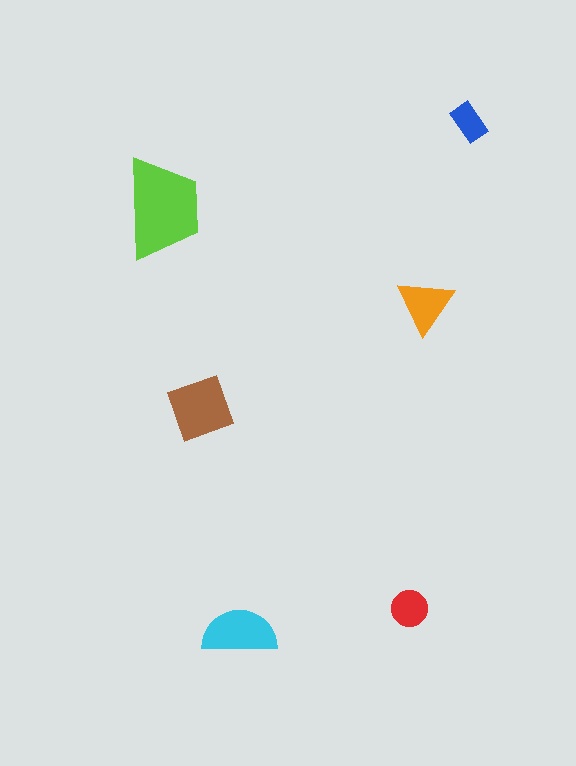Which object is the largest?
The lime trapezoid.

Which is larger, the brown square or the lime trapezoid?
The lime trapezoid.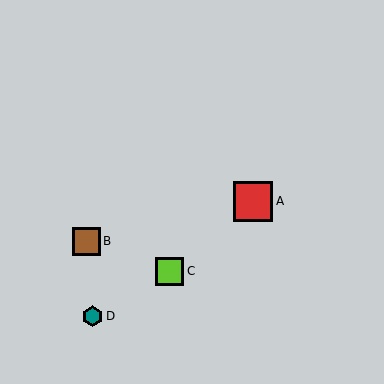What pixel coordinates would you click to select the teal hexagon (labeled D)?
Click at (93, 316) to select the teal hexagon D.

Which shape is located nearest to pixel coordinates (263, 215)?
The red square (labeled A) at (253, 201) is nearest to that location.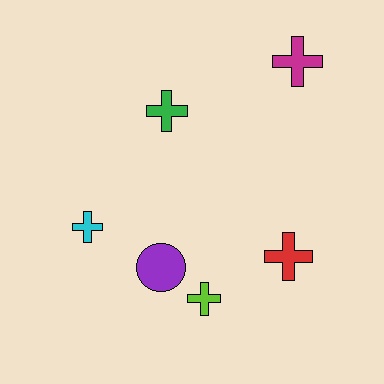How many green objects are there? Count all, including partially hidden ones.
There is 1 green object.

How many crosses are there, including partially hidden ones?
There are 5 crosses.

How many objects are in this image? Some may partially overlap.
There are 6 objects.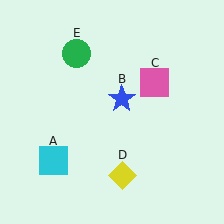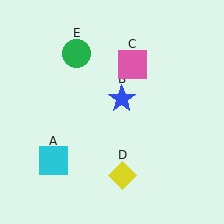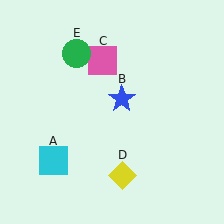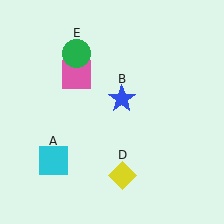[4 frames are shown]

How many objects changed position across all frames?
1 object changed position: pink square (object C).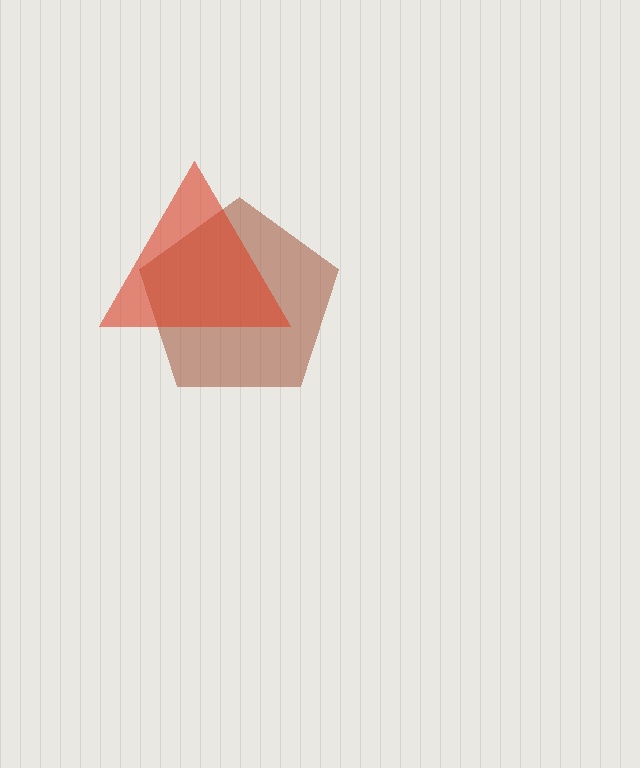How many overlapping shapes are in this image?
There are 2 overlapping shapes in the image.